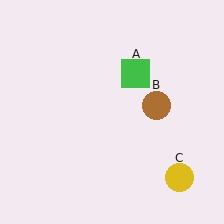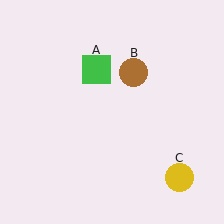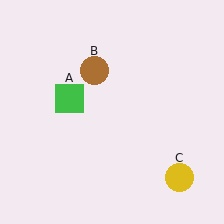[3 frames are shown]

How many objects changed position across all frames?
2 objects changed position: green square (object A), brown circle (object B).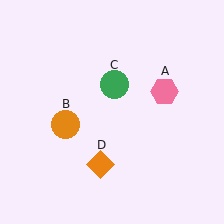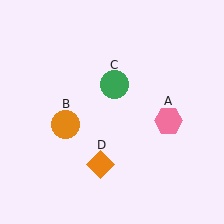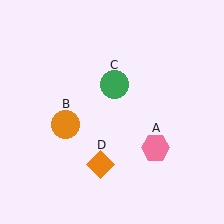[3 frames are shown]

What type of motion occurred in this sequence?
The pink hexagon (object A) rotated clockwise around the center of the scene.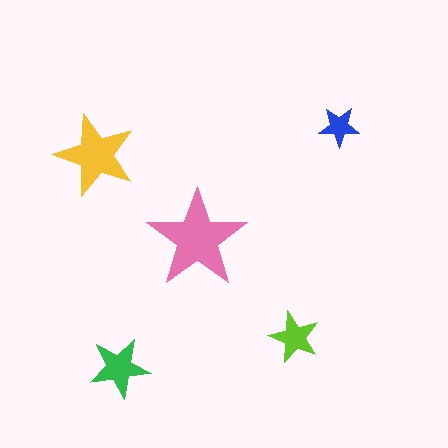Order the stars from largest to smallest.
the pink one, the yellow one, the green one, the lime one, the blue one.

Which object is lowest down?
The green star is bottommost.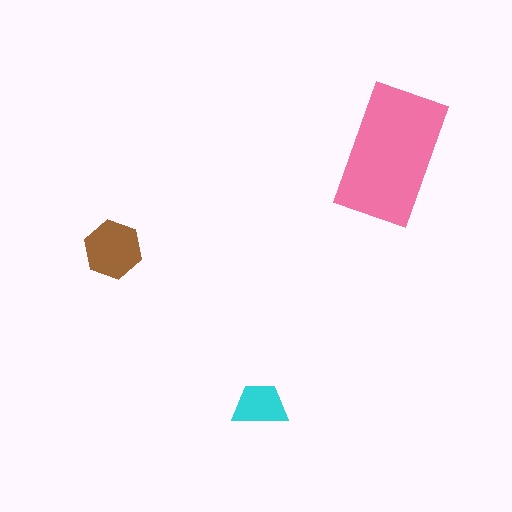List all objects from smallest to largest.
The cyan trapezoid, the brown hexagon, the pink rectangle.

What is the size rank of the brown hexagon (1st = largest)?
2nd.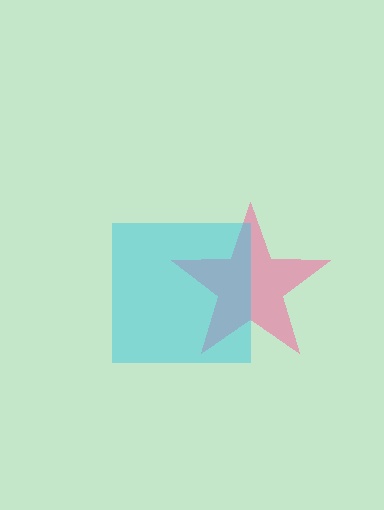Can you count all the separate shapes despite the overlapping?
Yes, there are 2 separate shapes.